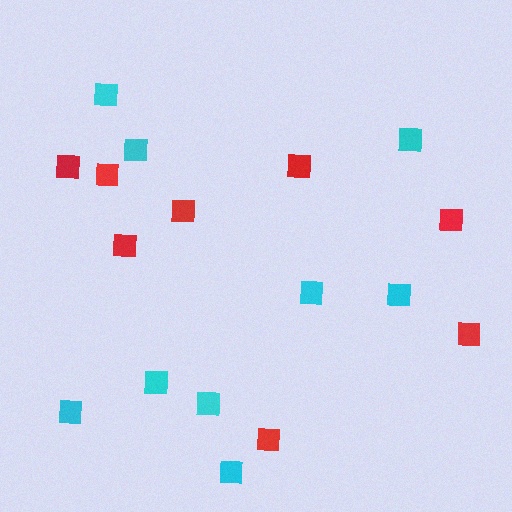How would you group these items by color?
There are 2 groups: one group of red squares (8) and one group of cyan squares (9).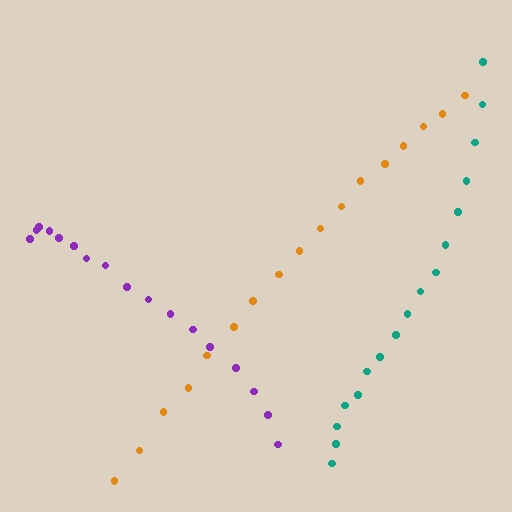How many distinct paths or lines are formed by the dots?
There are 3 distinct paths.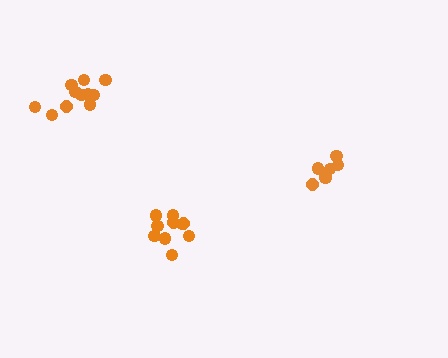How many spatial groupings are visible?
There are 3 spatial groupings.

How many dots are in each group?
Group 1: 10 dots, Group 2: 7 dots, Group 3: 11 dots (28 total).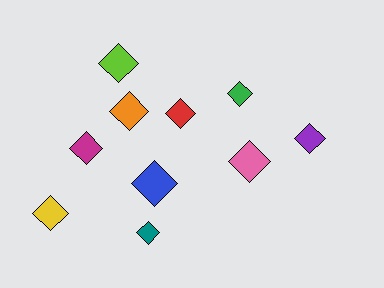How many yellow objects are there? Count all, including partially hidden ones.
There is 1 yellow object.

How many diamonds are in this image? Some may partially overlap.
There are 10 diamonds.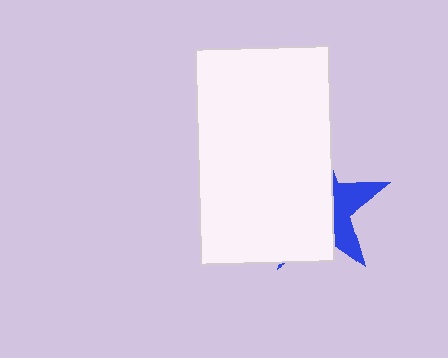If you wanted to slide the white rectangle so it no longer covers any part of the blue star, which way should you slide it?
Slide it left — that is the most direct way to separate the two shapes.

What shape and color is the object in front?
The object in front is a white rectangle.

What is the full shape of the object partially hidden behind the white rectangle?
The partially hidden object is a blue star.